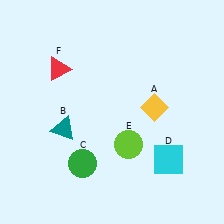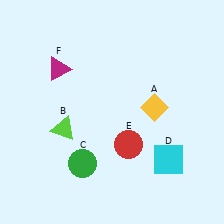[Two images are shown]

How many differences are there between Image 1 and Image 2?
There are 3 differences between the two images.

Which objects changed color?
B changed from teal to lime. E changed from lime to red. F changed from red to magenta.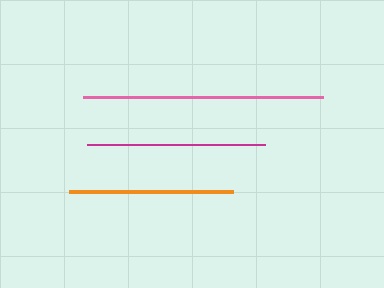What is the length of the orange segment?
The orange segment is approximately 164 pixels long.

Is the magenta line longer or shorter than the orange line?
The magenta line is longer than the orange line.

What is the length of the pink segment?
The pink segment is approximately 240 pixels long.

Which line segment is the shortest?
The orange line is the shortest at approximately 164 pixels.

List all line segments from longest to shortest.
From longest to shortest: pink, magenta, orange.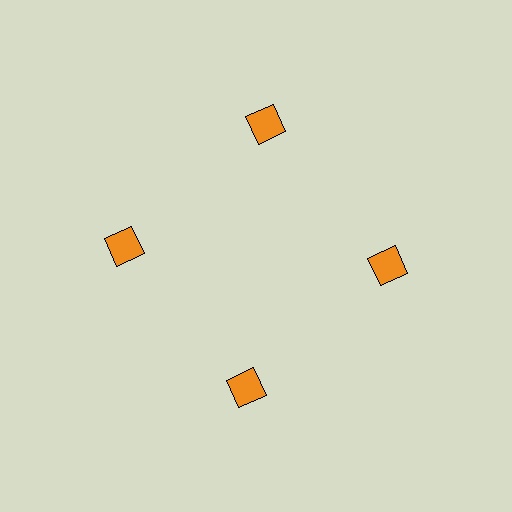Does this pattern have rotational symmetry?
Yes, this pattern has 4-fold rotational symmetry. It looks the same after rotating 90 degrees around the center.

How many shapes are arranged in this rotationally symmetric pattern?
There are 4 shapes, arranged in 4 groups of 1.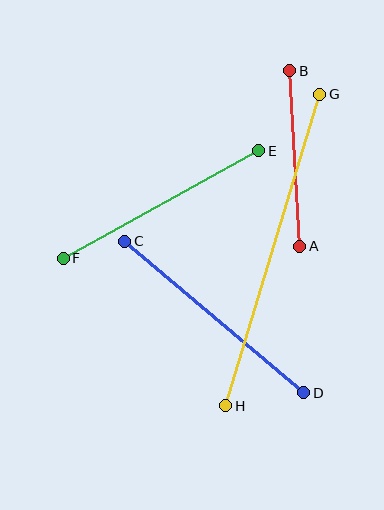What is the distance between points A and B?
The distance is approximately 176 pixels.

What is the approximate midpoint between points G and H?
The midpoint is at approximately (273, 250) pixels.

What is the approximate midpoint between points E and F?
The midpoint is at approximately (161, 205) pixels.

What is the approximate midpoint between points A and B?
The midpoint is at approximately (295, 158) pixels.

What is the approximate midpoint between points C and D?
The midpoint is at approximately (214, 317) pixels.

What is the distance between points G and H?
The distance is approximately 325 pixels.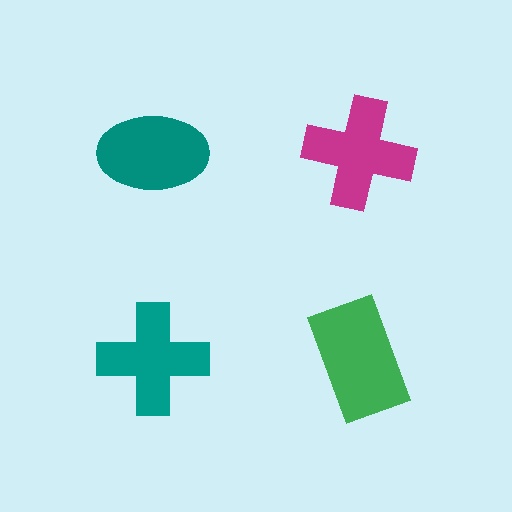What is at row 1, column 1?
A teal ellipse.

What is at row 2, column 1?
A teal cross.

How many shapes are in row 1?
2 shapes.